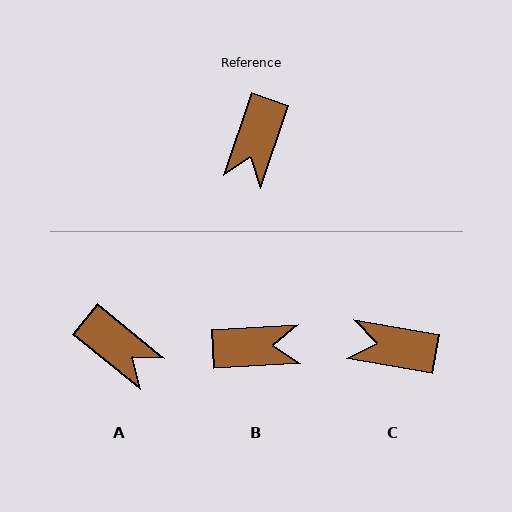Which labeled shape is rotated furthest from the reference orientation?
B, about 112 degrees away.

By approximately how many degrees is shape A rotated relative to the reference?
Approximately 70 degrees counter-clockwise.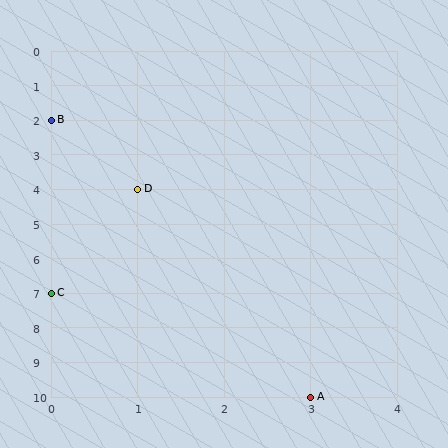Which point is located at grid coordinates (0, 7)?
Point C is at (0, 7).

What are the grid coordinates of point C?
Point C is at grid coordinates (0, 7).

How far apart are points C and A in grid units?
Points C and A are 3 columns and 3 rows apart (about 4.2 grid units diagonally).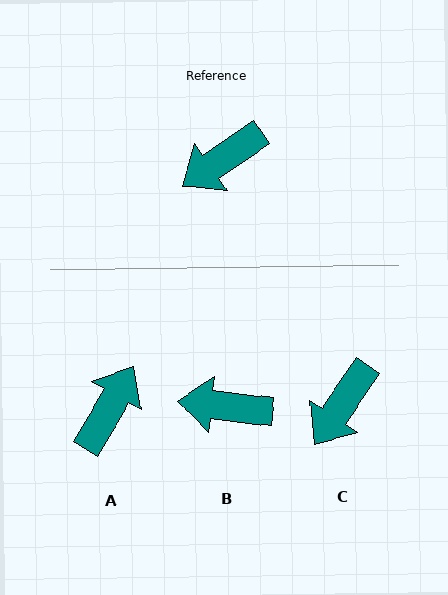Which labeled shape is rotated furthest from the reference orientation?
A, about 155 degrees away.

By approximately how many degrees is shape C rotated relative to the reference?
Approximately 21 degrees counter-clockwise.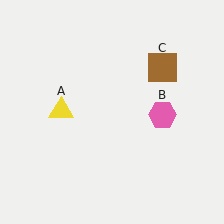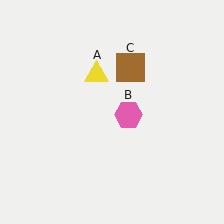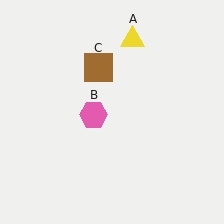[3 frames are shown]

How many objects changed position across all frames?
3 objects changed position: yellow triangle (object A), pink hexagon (object B), brown square (object C).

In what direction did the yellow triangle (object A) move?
The yellow triangle (object A) moved up and to the right.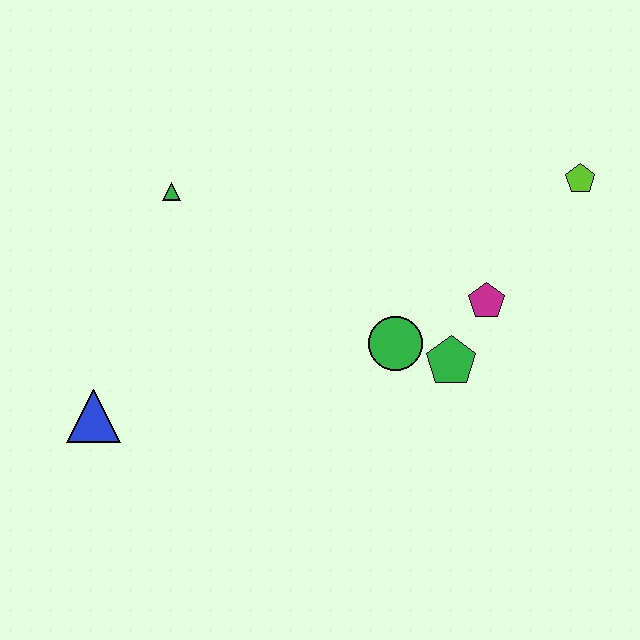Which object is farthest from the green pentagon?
The blue triangle is farthest from the green pentagon.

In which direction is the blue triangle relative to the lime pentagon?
The blue triangle is to the left of the lime pentagon.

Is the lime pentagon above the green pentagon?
Yes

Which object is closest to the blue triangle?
The green triangle is closest to the blue triangle.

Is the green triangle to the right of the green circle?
No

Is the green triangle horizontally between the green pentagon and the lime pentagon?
No